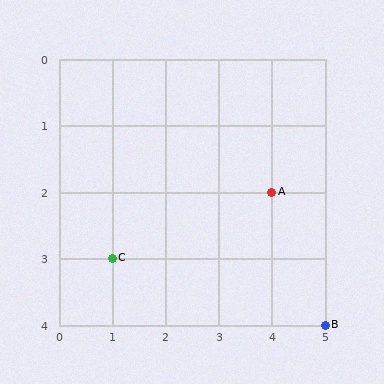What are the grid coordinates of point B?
Point B is at grid coordinates (5, 4).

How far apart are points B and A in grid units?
Points B and A are 1 column and 2 rows apart (about 2.2 grid units diagonally).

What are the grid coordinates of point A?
Point A is at grid coordinates (4, 2).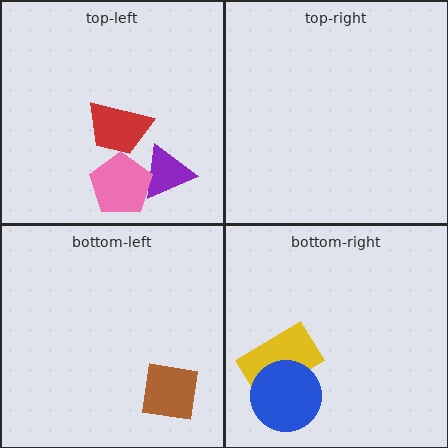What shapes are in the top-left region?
The purple triangle, the pink pentagon, the red trapezoid.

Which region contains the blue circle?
The bottom-right region.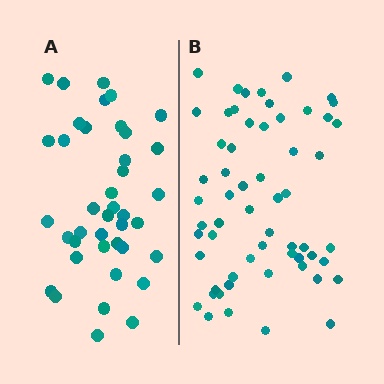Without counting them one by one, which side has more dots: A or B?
Region B (the right region) has more dots.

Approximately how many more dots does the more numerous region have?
Region B has approximately 20 more dots than region A.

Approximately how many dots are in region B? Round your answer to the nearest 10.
About 60 dots. (The exact count is 59, which rounds to 60.)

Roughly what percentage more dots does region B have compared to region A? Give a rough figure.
About 50% more.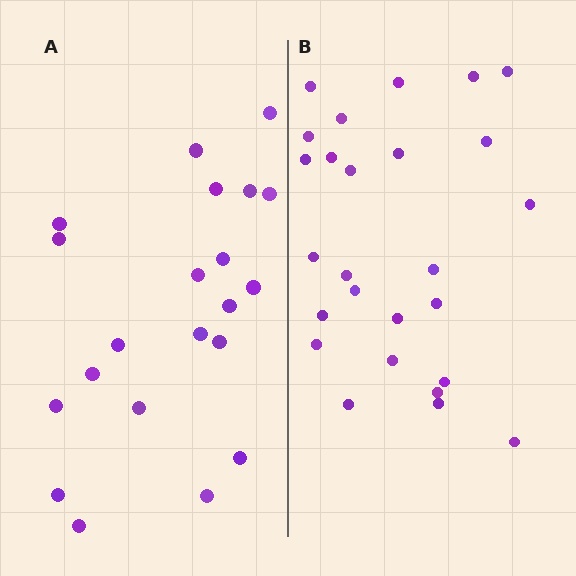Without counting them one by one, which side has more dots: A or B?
Region B (the right region) has more dots.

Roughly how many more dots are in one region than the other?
Region B has about 5 more dots than region A.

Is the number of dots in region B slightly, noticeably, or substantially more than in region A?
Region B has only slightly more — the two regions are fairly close. The ratio is roughly 1.2 to 1.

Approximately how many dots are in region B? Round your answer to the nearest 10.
About 30 dots. (The exact count is 26, which rounds to 30.)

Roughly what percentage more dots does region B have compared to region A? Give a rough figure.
About 25% more.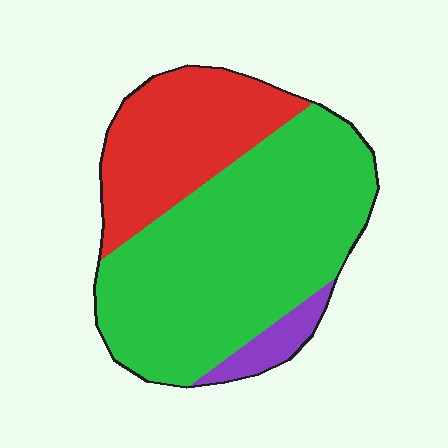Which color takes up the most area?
Green, at roughly 65%.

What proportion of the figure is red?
Red covers 29% of the figure.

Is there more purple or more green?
Green.